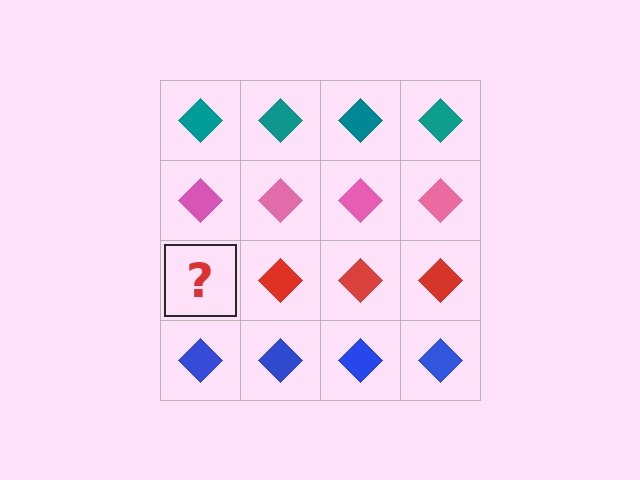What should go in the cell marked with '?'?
The missing cell should contain a red diamond.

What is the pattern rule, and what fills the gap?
The rule is that each row has a consistent color. The gap should be filled with a red diamond.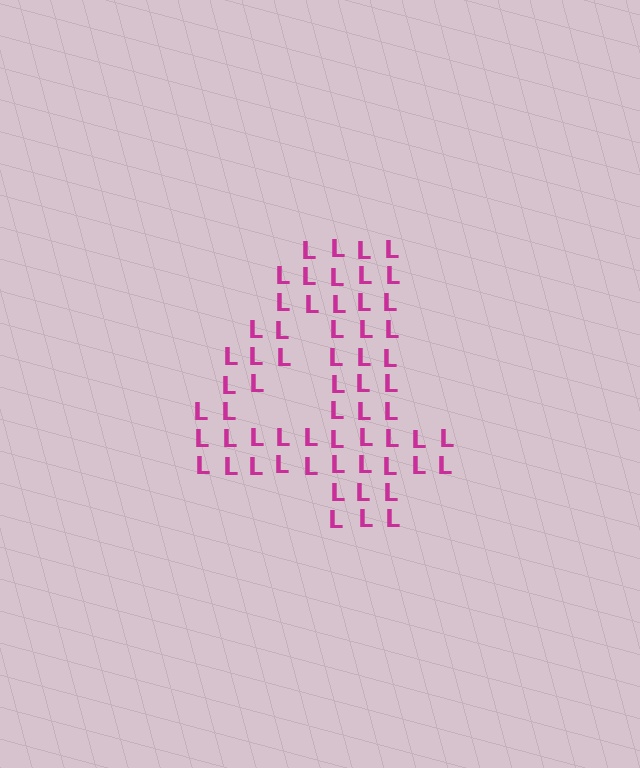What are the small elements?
The small elements are letter L's.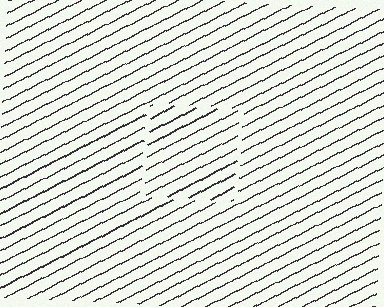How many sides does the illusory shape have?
4 sides — the line-ends trace a square.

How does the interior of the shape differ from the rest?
The interior of the shape contains the same grating, shifted by half a period — the contour is defined by the phase discontinuity where line-ends from the inner and outer gratings abut.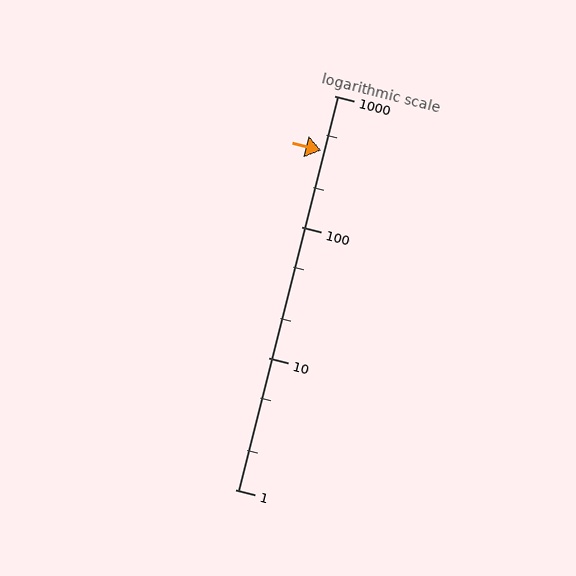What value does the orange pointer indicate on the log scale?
The pointer indicates approximately 380.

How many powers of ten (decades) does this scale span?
The scale spans 3 decades, from 1 to 1000.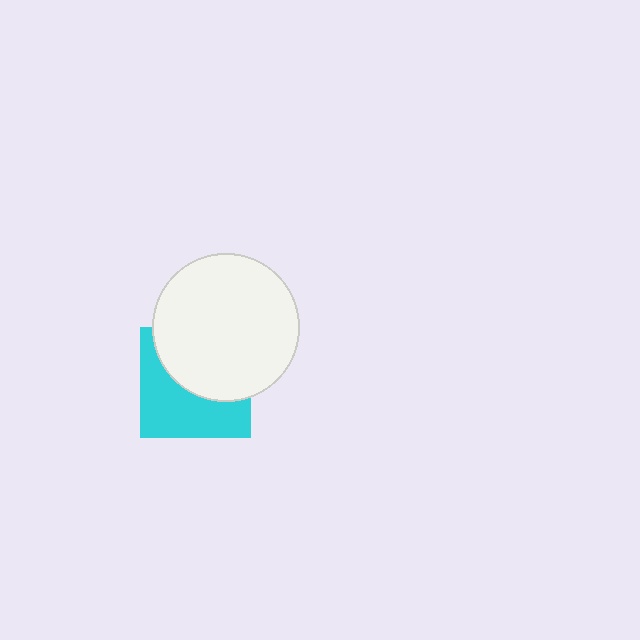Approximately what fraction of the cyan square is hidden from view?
Roughly 50% of the cyan square is hidden behind the white circle.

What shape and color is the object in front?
The object in front is a white circle.